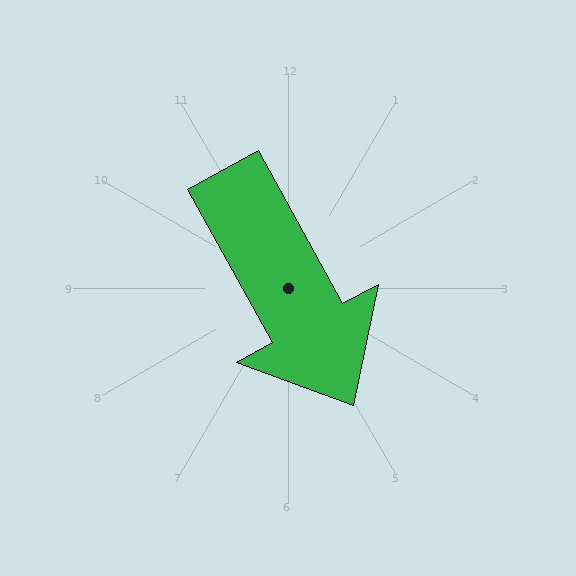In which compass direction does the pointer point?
Southeast.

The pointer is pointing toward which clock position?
Roughly 5 o'clock.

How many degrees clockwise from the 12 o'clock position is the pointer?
Approximately 151 degrees.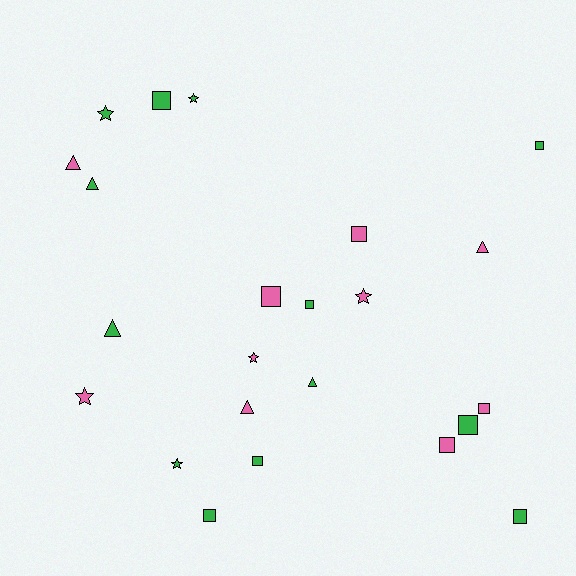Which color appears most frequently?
Green, with 13 objects.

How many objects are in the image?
There are 23 objects.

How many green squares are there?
There are 7 green squares.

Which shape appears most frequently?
Square, with 11 objects.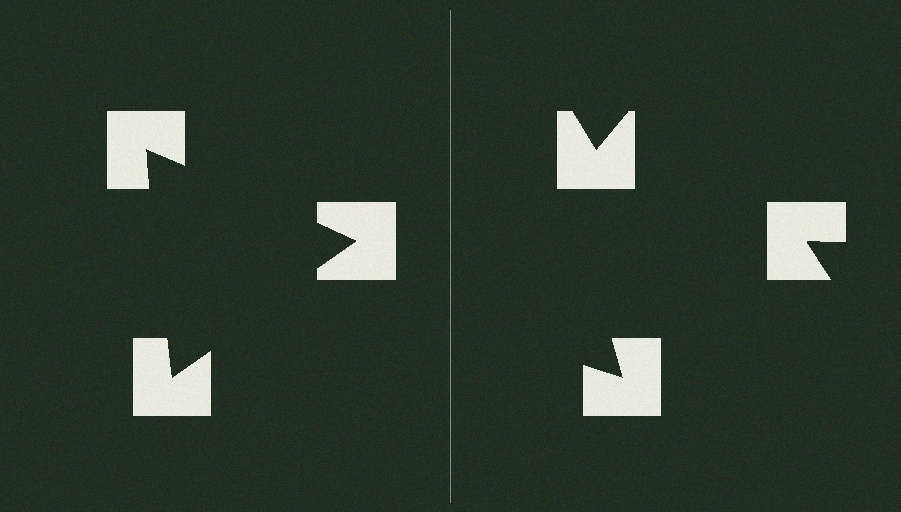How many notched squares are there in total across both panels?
6 — 3 on each side.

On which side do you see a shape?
An illusory triangle appears on the left side. On the right side the wedge cuts are rotated, so no coherent shape forms.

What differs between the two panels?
The notched squares are positioned identically on both sides; only the wedge orientations differ. On the left they align to a triangle; on the right they are misaligned.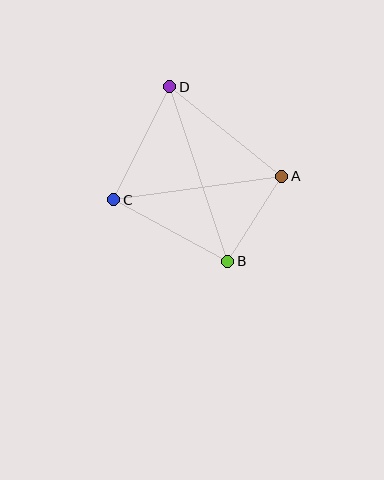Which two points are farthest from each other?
Points B and D are farthest from each other.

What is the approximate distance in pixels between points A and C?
The distance between A and C is approximately 169 pixels.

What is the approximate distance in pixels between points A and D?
The distance between A and D is approximately 144 pixels.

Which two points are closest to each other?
Points A and B are closest to each other.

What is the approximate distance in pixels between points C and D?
The distance between C and D is approximately 126 pixels.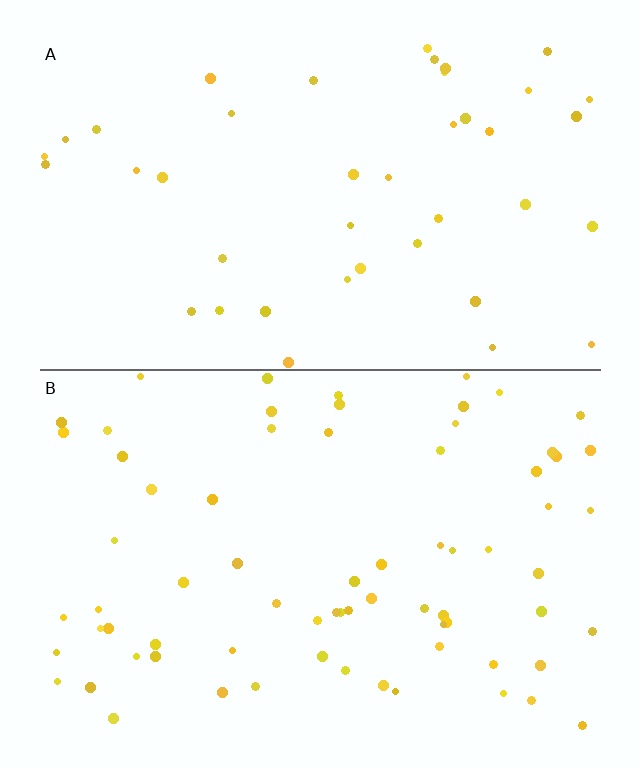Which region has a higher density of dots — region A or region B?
B (the bottom).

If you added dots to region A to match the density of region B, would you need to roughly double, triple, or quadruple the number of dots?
Approximately double.